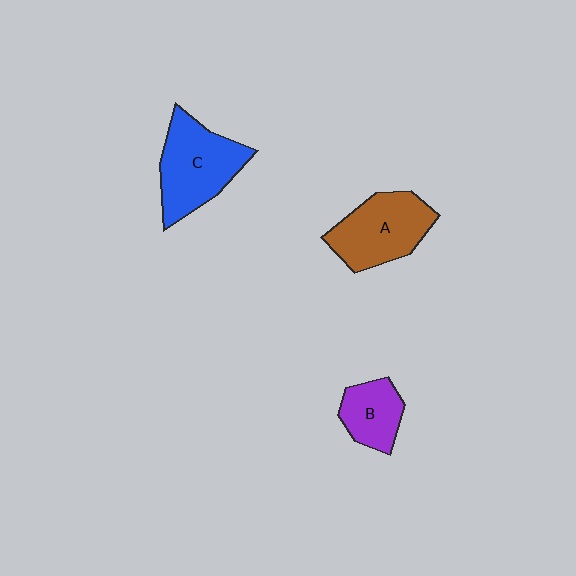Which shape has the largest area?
Shape C (blue).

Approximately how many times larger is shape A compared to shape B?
Approximately 1.6 times.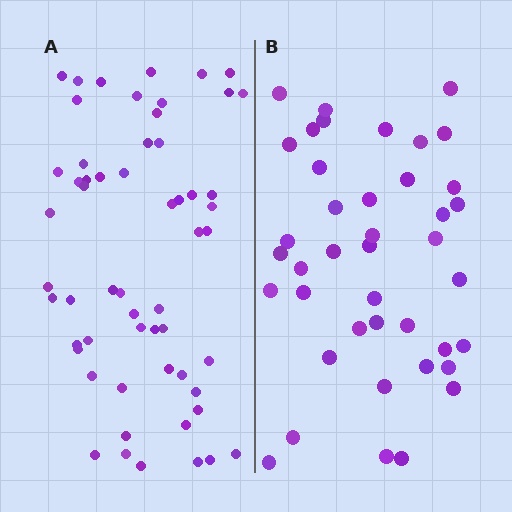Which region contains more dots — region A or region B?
Region A (the left region) has more dots.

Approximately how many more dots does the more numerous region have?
Region A has approximately 15 more dots than region B.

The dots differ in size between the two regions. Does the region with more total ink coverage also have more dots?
No. Region B has more total ink coverage because its dots are larger, but region A actually contains more individual dots. Total area can be misleading — the number of items is what matters here.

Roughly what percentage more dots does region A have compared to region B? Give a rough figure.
About 40% more.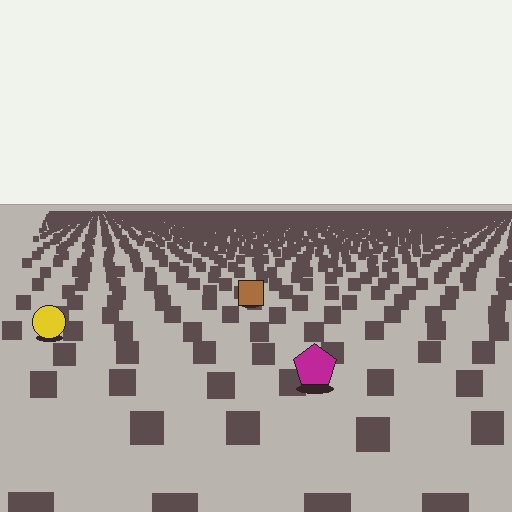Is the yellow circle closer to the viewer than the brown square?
Yes. The yellow circle is closer — you can tell from the texture gradient: the ground texture is coarser near it.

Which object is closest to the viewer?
The magenta pentagon is closest. The texture marks near it are larger and more spread out.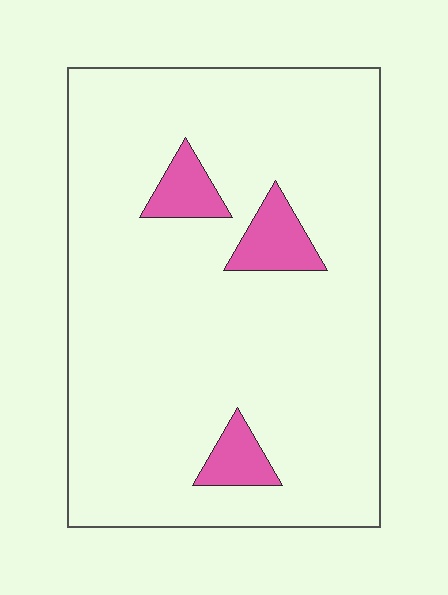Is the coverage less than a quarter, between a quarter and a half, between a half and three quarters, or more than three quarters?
Less than a quarter.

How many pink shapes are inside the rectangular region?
3.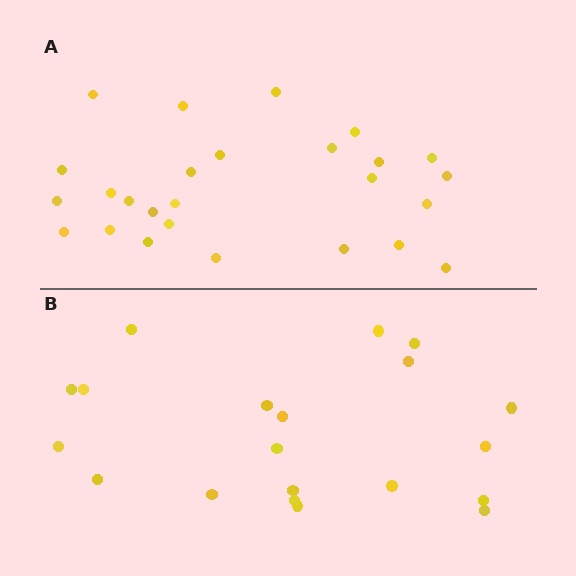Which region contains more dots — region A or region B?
Region A (the top region) has more dots.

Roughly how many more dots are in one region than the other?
Region A has about 6 more dots than region B.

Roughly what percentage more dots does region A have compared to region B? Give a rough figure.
About 30% more.